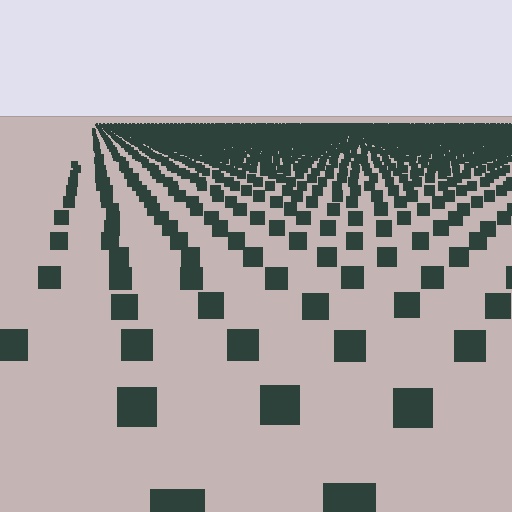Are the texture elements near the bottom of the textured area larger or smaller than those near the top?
Larger. Near the bottom, elements are closer to the viewer and appear at a bigger on-screen size.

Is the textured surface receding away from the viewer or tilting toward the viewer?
The surface is receding away from the viewer. Texture elements get smaller and denser toward the top.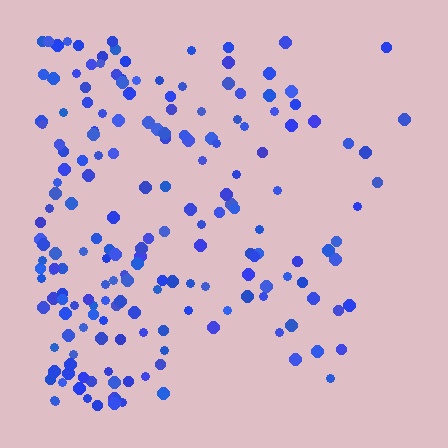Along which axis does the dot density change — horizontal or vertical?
Horizontal.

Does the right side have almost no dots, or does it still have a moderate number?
Still a moderate number, just noticeably fewer than the left.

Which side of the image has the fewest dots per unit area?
The right.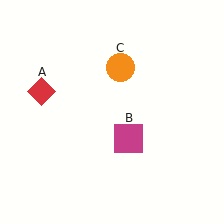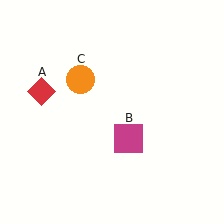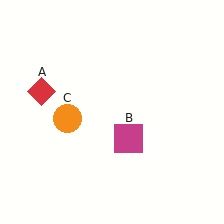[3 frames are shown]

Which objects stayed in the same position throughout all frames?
Red diamond (object A) and magenta square (object B) remained stationary.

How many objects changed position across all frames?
1 object changed position: orange circle (object C).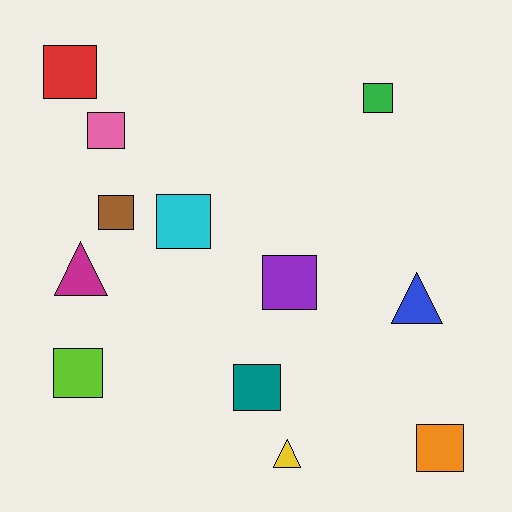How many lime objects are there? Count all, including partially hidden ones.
There is 1 lime object.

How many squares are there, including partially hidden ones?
There are 9 squares.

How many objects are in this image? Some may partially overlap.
There are 12 objects.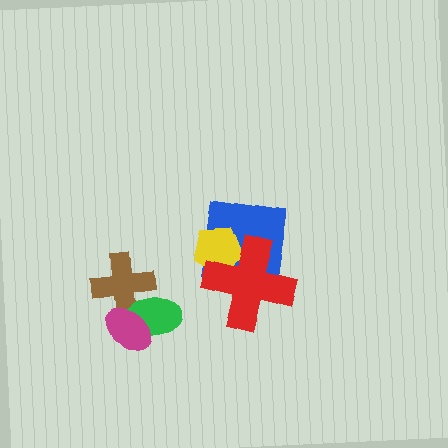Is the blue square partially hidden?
Yes, it is partially covered by another shape.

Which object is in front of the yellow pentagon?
The red cross is in front of the yellow pentagon.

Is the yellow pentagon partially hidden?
Yes, it is partially covered by another shape.